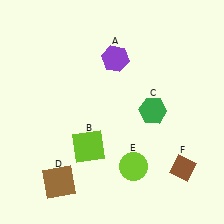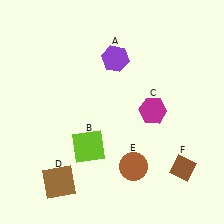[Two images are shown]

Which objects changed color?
C changed from green to magenta. E changed from lime to brown.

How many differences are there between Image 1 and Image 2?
There are 2 differences between the two images.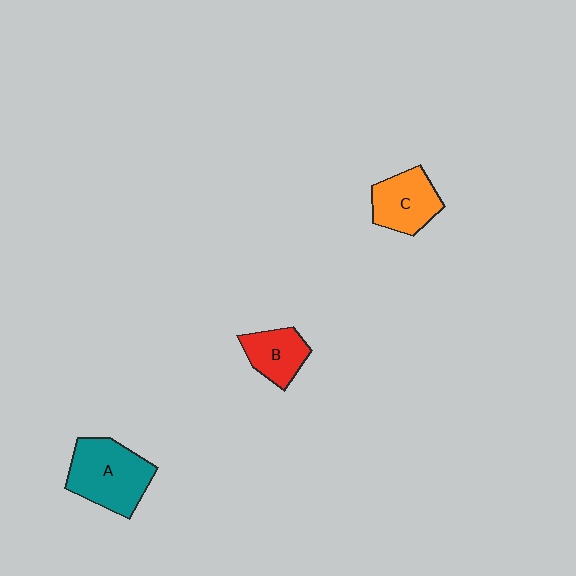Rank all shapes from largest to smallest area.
From largest to smallest: A (teal), C (orange), B (red).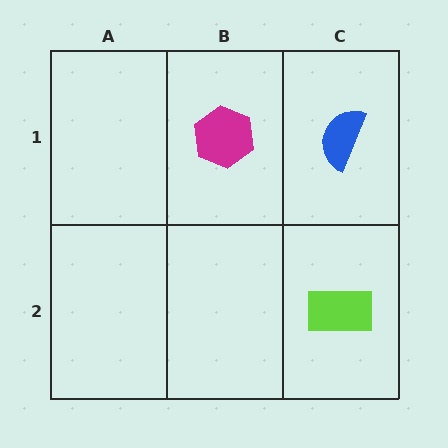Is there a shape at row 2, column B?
No, that cell is empty.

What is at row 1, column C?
A blue semicircle.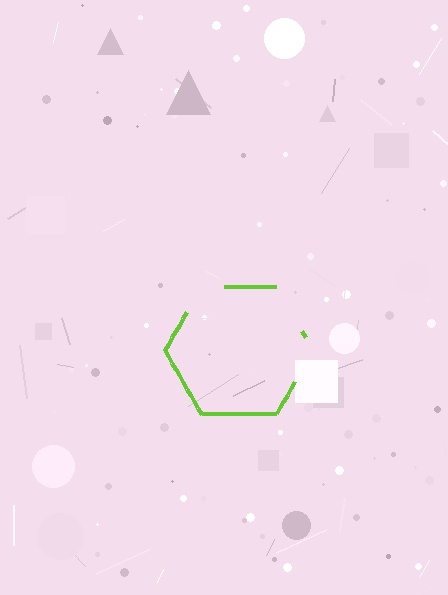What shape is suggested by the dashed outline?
The dashed outline suggests a hexagon.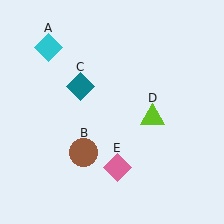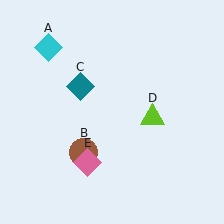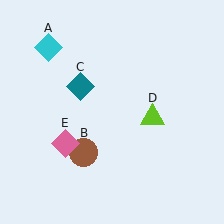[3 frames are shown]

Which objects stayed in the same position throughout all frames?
Cyan diamond (object A) and brown circle (object B) and teal diamond (object C) and lime triangle (object D) remained stationary.